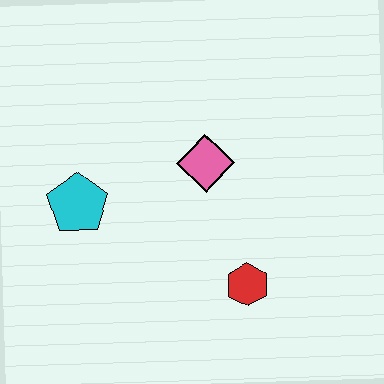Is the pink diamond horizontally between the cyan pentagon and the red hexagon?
Yes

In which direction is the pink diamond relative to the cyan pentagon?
The pink diamond is to the right of the cyan pentagon.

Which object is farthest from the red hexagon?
The cyan pentagon is farthest from the red hexagon.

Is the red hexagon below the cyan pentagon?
Yes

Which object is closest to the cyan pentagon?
The pink diamond is closest to the cyan pentagon.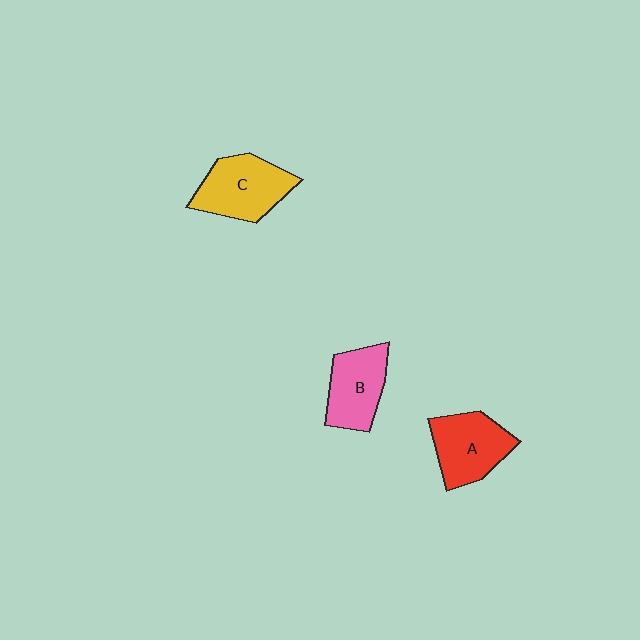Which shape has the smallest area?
Shape B (pink).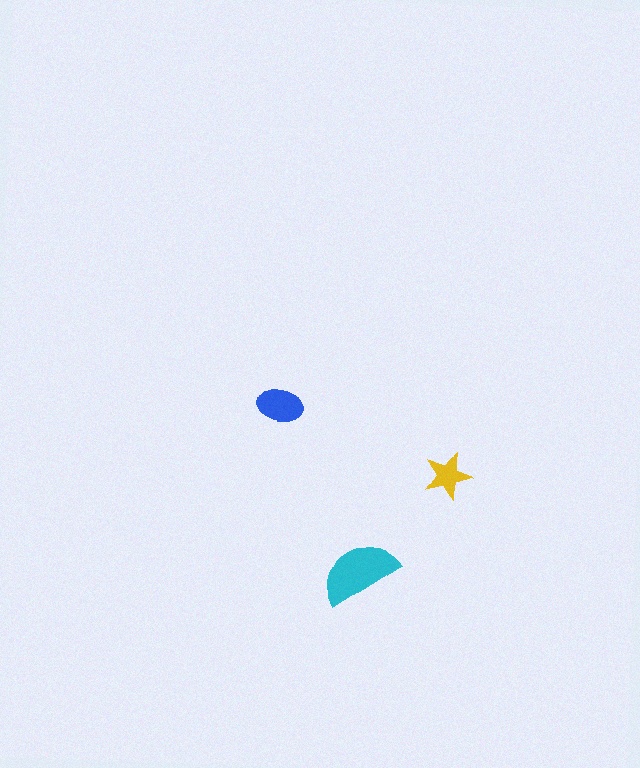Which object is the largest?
The cyan semicircle.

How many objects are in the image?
There are 3 objects in the image.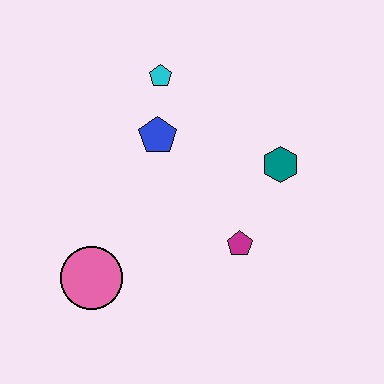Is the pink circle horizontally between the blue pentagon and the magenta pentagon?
No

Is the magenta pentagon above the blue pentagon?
No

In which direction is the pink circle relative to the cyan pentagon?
The pink circle is below the cyan pentagon.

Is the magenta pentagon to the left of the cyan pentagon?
No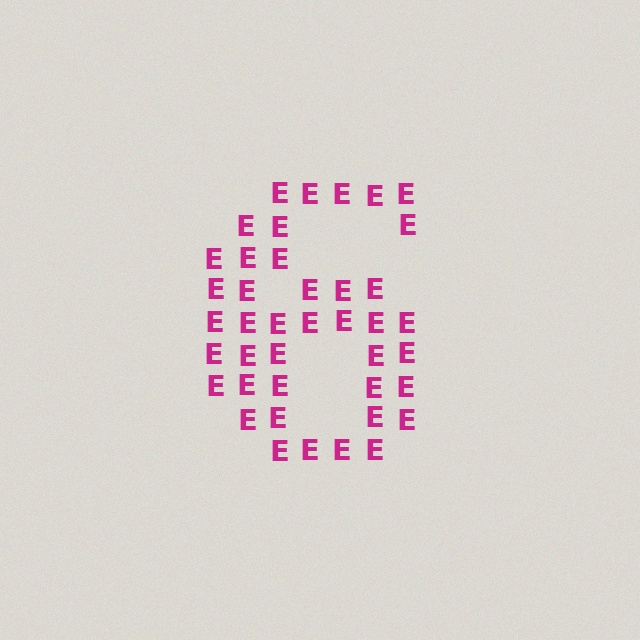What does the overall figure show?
The overall figure shows the digit 6.